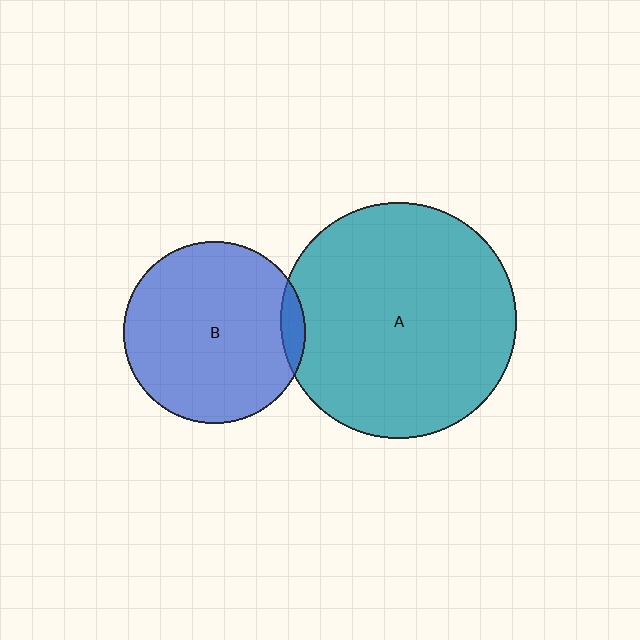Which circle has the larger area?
Circle A (teal).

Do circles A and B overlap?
Yes.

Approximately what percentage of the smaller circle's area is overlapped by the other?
Approximately 5%.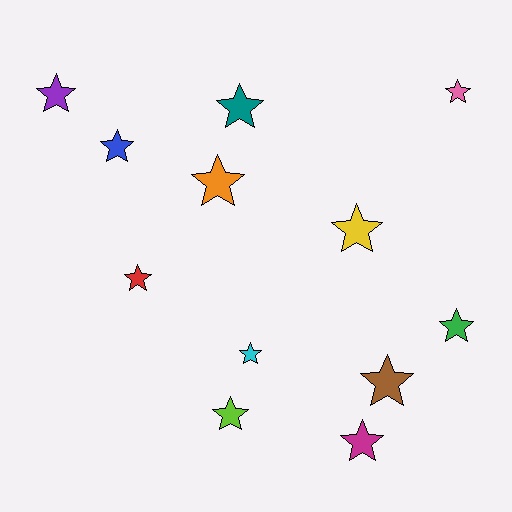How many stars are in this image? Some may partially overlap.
There are 12 stars.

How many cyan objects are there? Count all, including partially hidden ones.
There is 1 cyan object.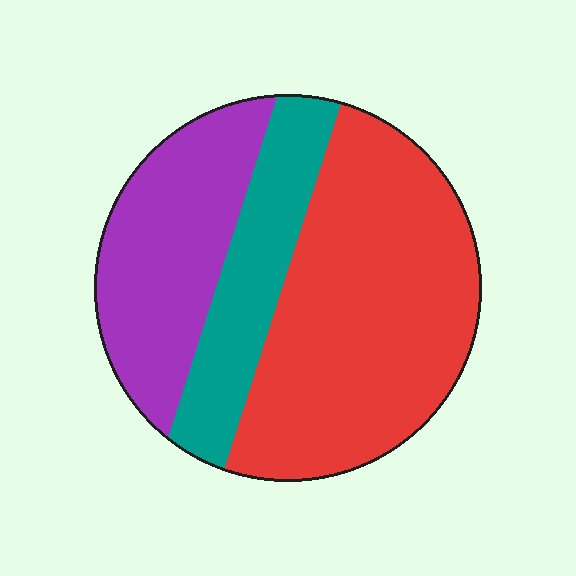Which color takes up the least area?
Teal, at roughly 20%.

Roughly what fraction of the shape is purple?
Purple covers about 30% of the shape.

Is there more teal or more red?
Red.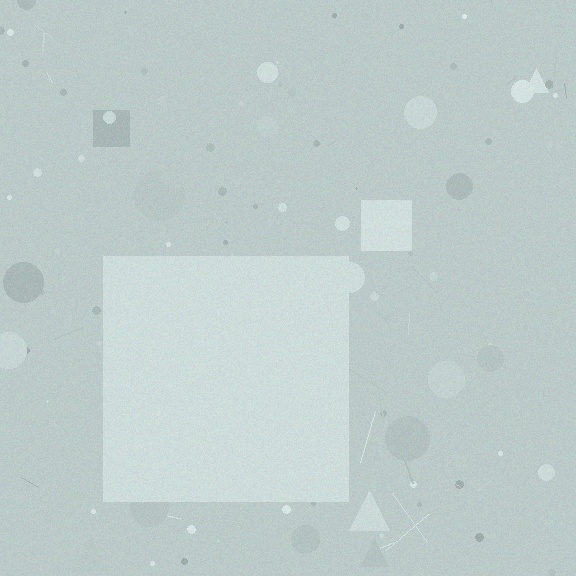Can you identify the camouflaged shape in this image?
The camouflaged shape is a square.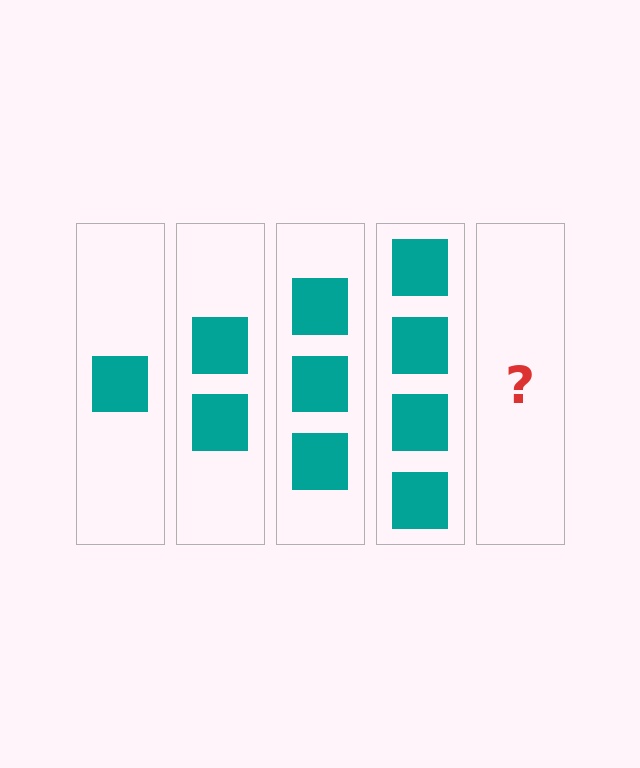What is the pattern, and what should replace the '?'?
The pattern is that each step adds one more square. The '?' should be 5 squares.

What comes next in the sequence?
The next element should be 5 squares.